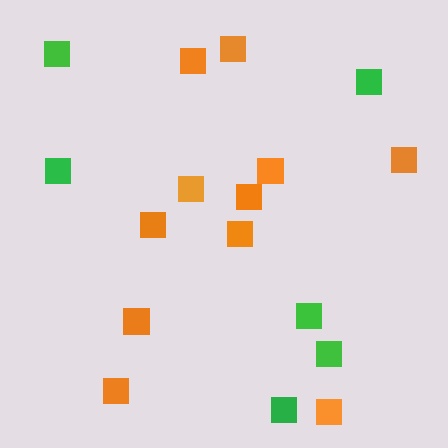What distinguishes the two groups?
There are 2 groups: one group of orange squares (11) and one group of green squares (6).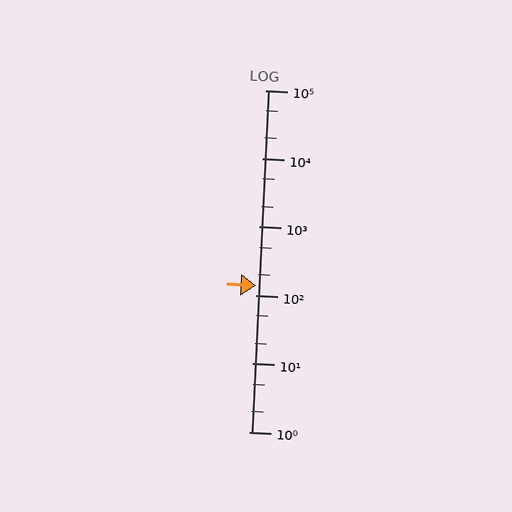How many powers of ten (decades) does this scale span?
The scale spans 5 decades, from 1 to 100000.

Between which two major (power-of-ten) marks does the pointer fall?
The pointer is between 100 and 1000.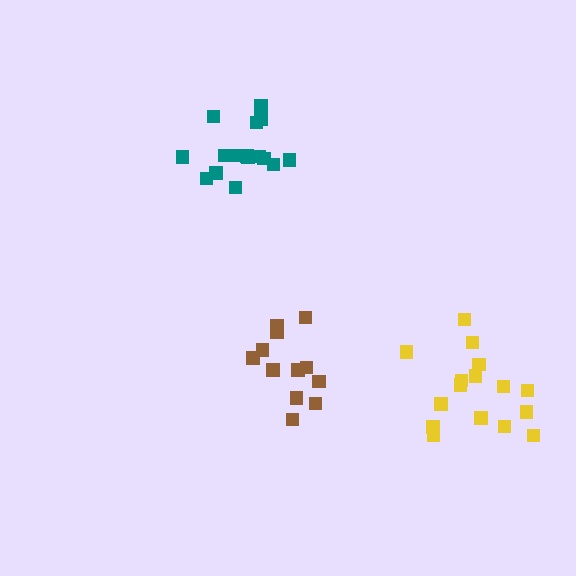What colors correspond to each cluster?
The clusters are colored: brown, teal, yellow.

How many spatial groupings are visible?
There are 3 spatial groupings.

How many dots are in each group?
Group 1: 12 dots, Group 2: 16 dots, Group 3: 17 dots (45 total).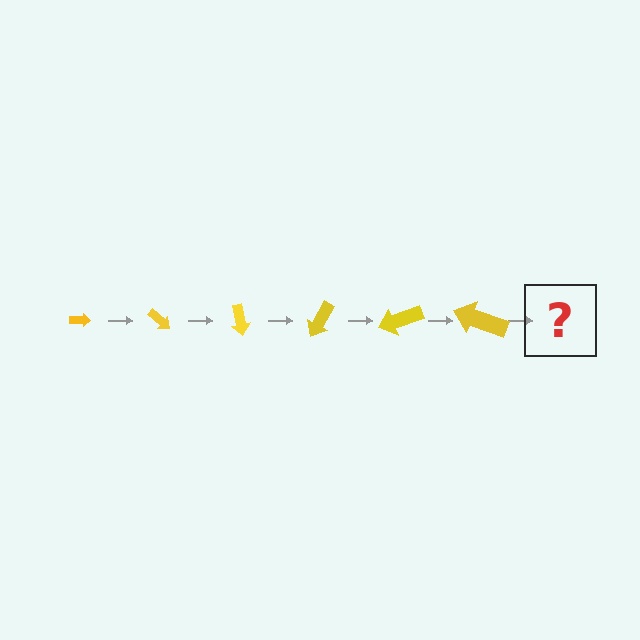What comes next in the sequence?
The next element should be an arrow, larger than the previous one and rotated 240 degrees from the start.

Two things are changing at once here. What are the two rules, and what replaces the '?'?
The two rules are that the arrow grows larger each step and it rotates 40 degrees each step. The '?' should be an arrow, larger than the previous one and rotated 240 degrees from the start.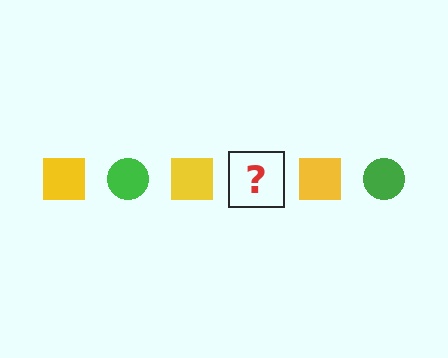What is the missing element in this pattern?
The missing element is a green circle.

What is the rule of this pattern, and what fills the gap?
The rule is that the pattern alternates between yellow square and green circle. The gap should be filled with a green circle.